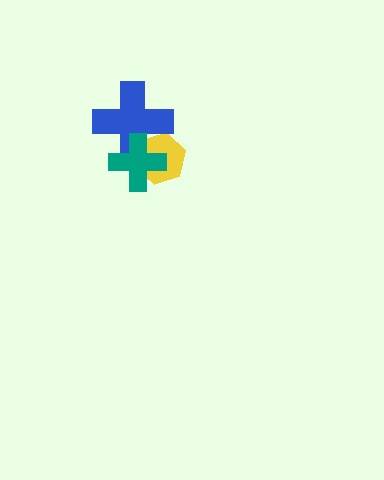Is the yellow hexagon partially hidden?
Yes, it is partially covered by another shape.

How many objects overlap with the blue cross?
2 objects overlap with the blue cross.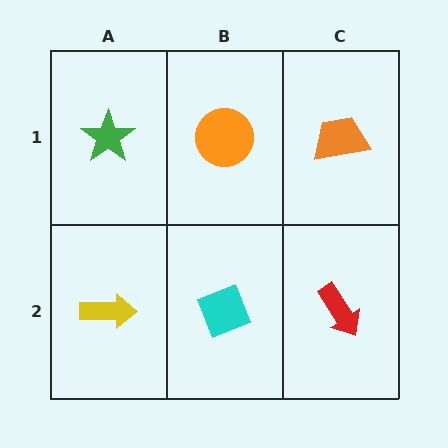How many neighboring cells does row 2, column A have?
2.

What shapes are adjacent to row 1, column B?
A cyan diamond (row 2, column B), a green star (row 1, column A), an orange trapezoid (row 1, column C).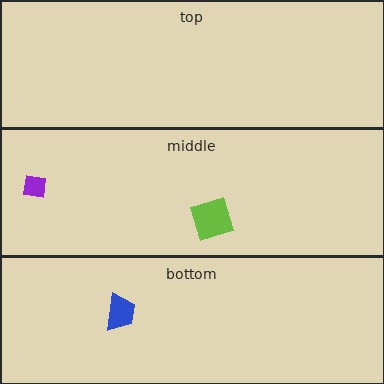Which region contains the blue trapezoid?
The bottom region.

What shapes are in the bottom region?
The blue trapezoid.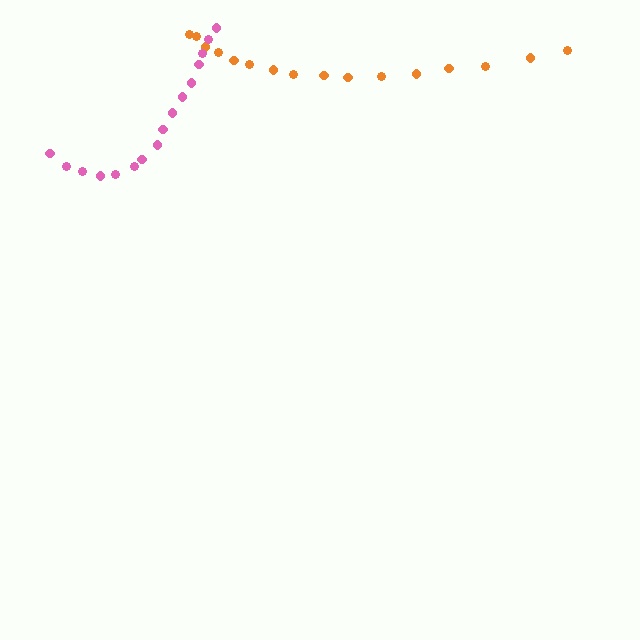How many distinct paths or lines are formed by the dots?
There are 2 distinct paths.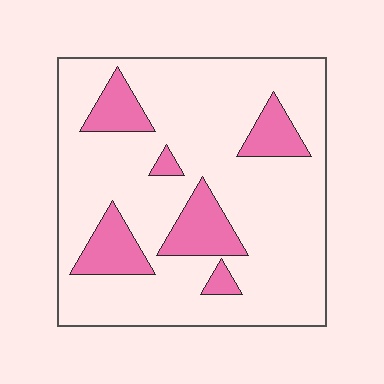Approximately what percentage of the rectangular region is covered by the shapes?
Approximately 20%.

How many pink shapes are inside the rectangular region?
6.